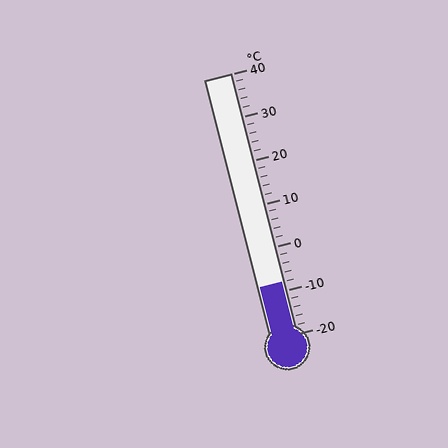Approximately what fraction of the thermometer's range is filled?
The thermometer is filled to approximately 20% of its range.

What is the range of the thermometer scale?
The thermometer scale ranges from -20°C to 40°C.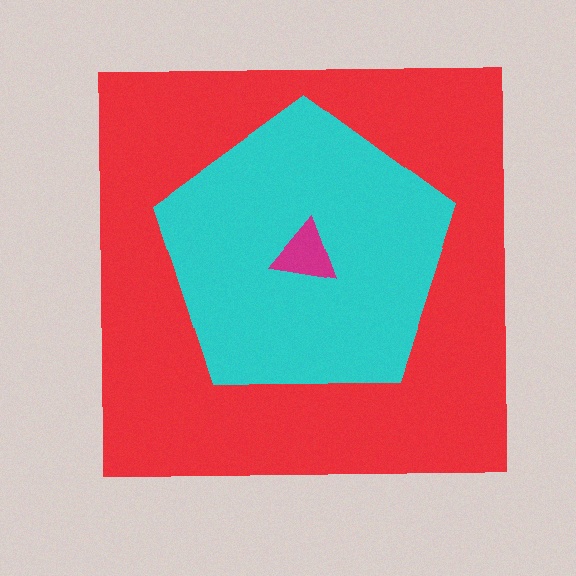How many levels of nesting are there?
3.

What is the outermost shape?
The red square.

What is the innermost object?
The magenta triangle.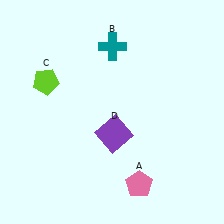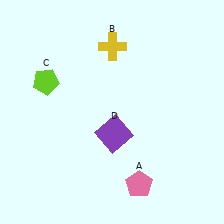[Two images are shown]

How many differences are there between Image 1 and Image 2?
There is 1 difference between the two images.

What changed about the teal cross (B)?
In Image 1, B is teal. In Image 2, it changed to yellow.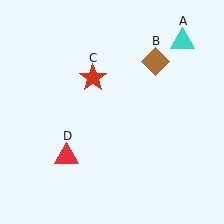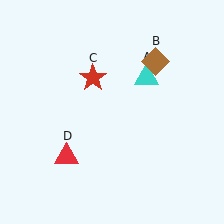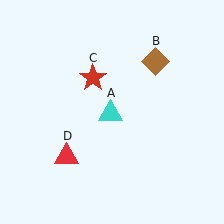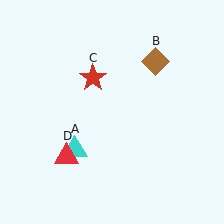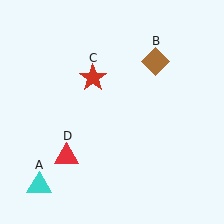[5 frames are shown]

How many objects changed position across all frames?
1 object changed position: cyan triangle (object A).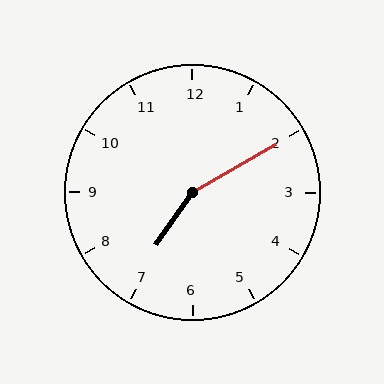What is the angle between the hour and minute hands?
Approximately 155 degrees.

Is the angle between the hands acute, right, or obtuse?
It is obtuse.